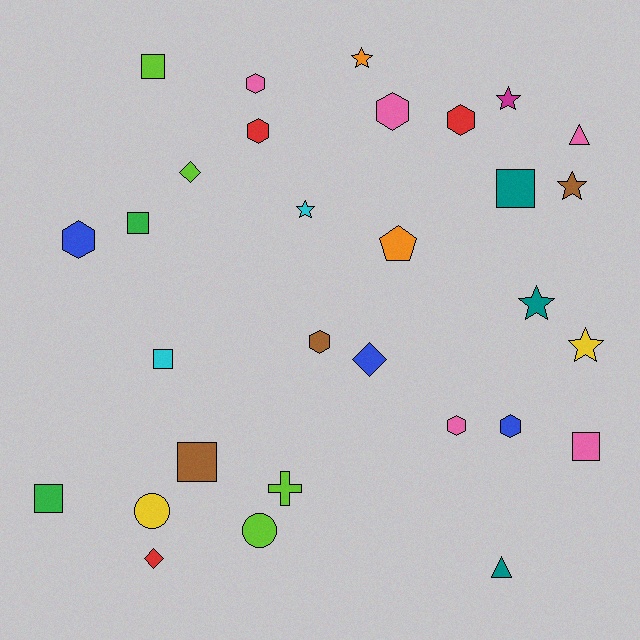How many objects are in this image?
There are 30 objects.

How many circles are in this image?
There are 2 circles.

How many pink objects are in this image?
There are 5 pink objects.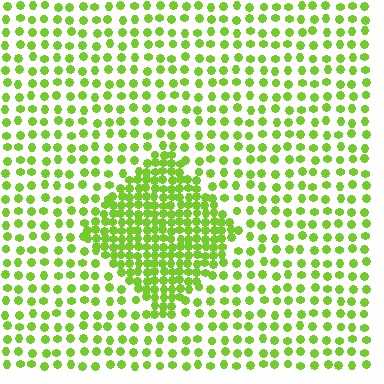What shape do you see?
I see a diamond.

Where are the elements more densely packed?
The elements are more densely packed inside the diamond boundary.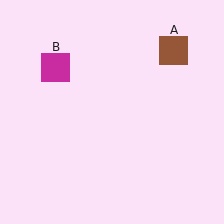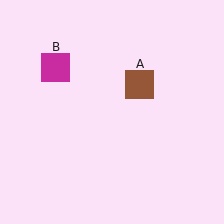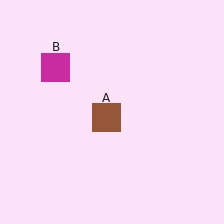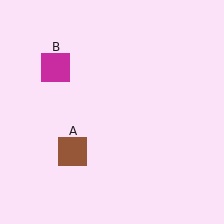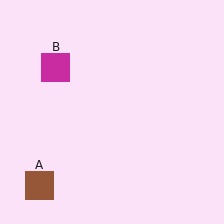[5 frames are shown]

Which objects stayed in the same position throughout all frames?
Magenta square (object B) remained stationary.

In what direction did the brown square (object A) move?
The brown square (object A) moved down and to the left.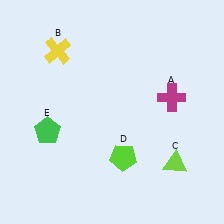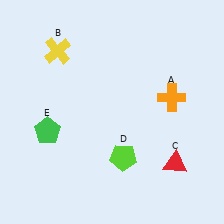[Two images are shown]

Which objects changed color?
A changed from magenta to orange. C changed from lime to red.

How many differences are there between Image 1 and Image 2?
There are 2 differences between the two images.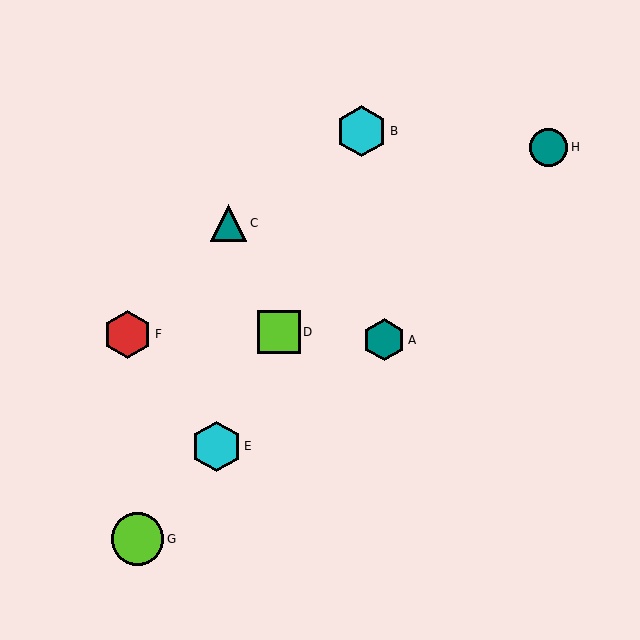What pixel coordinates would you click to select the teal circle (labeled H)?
Click at (549, 147) to select the teal circle H.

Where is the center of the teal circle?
The center of the teal circle is at (549, 147).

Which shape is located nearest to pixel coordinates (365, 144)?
The cyan hexagon (labeled B) at (361, 131) is nearest to that location.